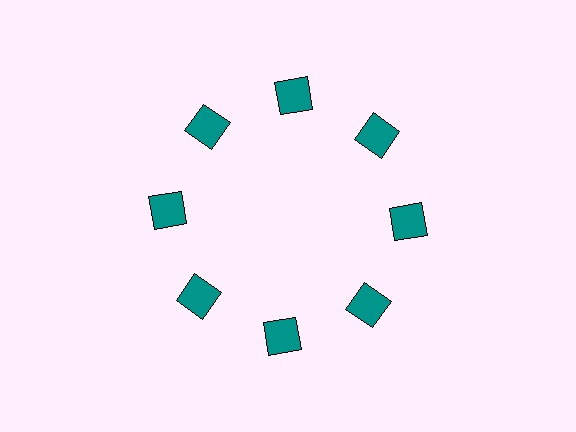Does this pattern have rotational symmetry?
Yes, this pattern has 8-fold rotational symmetry. It looks the same after rotating 45 degrees around the center.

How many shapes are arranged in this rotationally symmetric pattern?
There are 8 shapes, arranged in 8 groups of 1.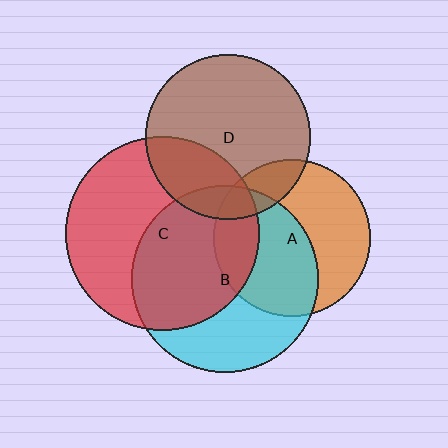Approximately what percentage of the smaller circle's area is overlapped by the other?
Approximately 15%.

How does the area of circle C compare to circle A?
Approximately 1.5 times.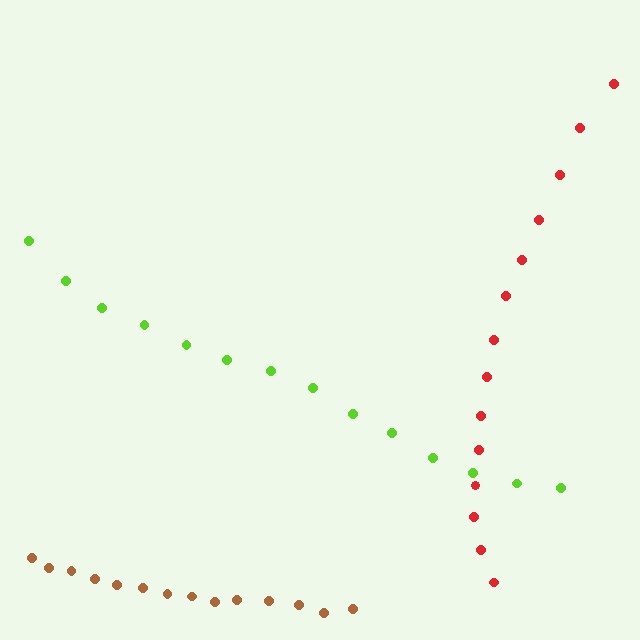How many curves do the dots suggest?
There are 3 distinct paths.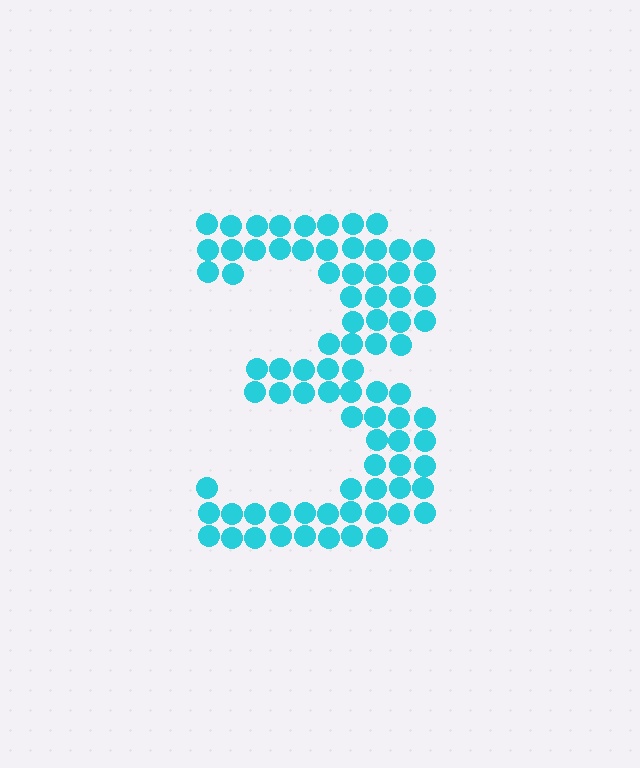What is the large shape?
The large shape is the digit 3.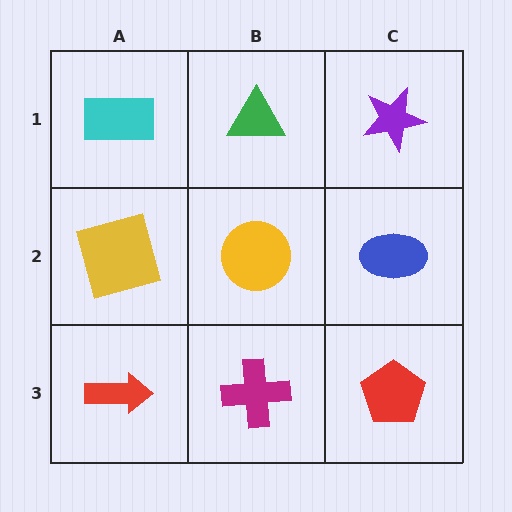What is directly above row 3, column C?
A blue ellipse.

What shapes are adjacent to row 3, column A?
A yellow square (row 2, column A), a magenta cross (row 3, column B).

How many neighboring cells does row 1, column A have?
2.